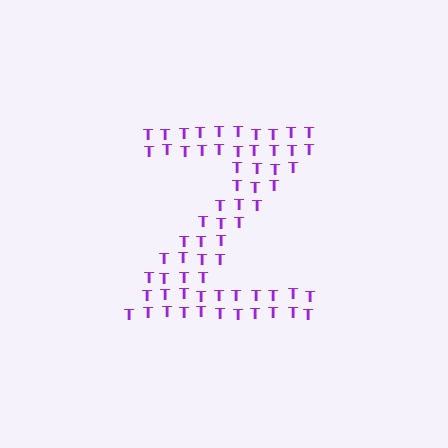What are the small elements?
The small elements are letter T's.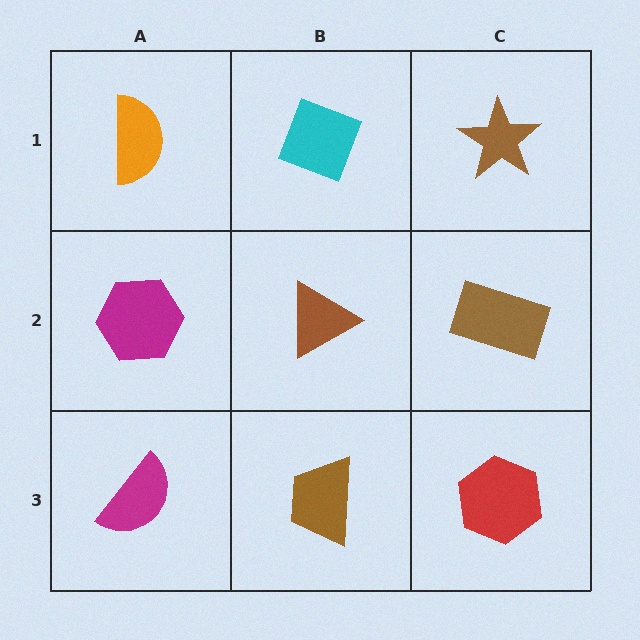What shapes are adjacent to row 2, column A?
An orange semicircle (row 1, column A), a magenta semicircle (row 3, column A), a brown triangle (row 2, column B).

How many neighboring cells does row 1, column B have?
3.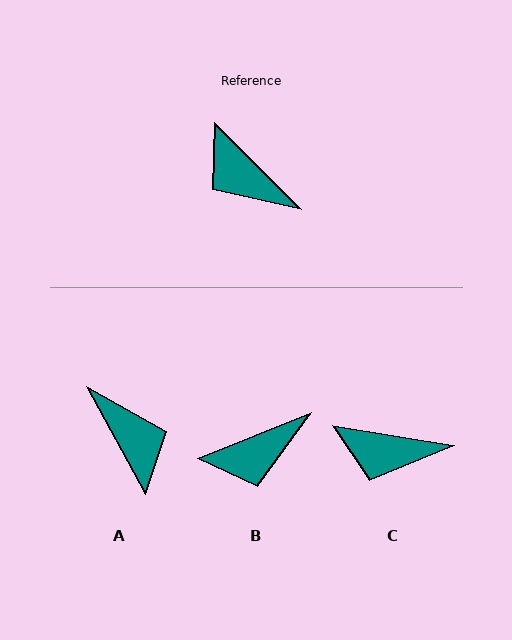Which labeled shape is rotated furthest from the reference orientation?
A, about 164 degrees away.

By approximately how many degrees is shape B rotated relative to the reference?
Approximately 67 degrees counter-clockwise.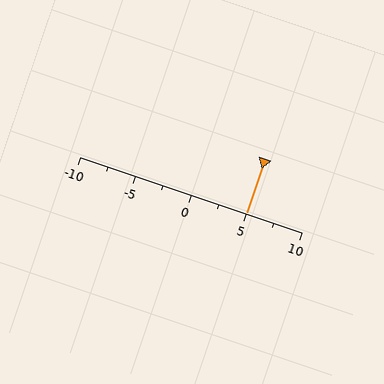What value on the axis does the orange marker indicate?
The marker indicates approximately 5.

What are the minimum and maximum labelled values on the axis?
The axis runs from -10 to 10.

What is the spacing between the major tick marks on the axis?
The major ticks are spaced 5 apart.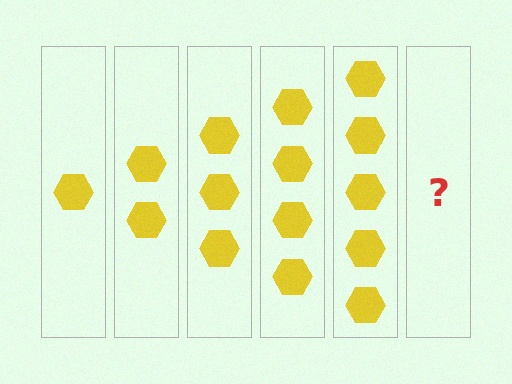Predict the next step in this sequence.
The next step is 6 hexagons.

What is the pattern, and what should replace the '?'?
The pattern is that each step adds one more hexagon. The '?' should be 6 hexagons.